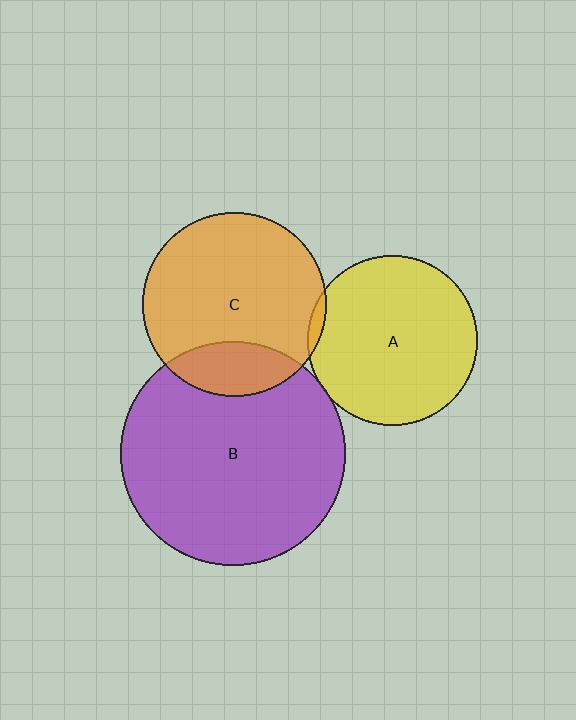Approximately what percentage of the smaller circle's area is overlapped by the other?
Approximately 5%.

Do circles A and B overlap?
Yes.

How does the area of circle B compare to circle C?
Approximately 1.5 times.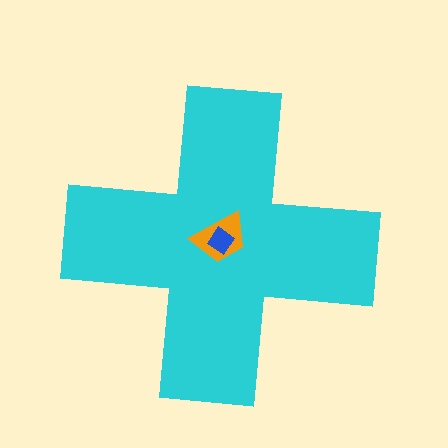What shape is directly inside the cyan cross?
The orange trapezoid.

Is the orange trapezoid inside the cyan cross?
Yes.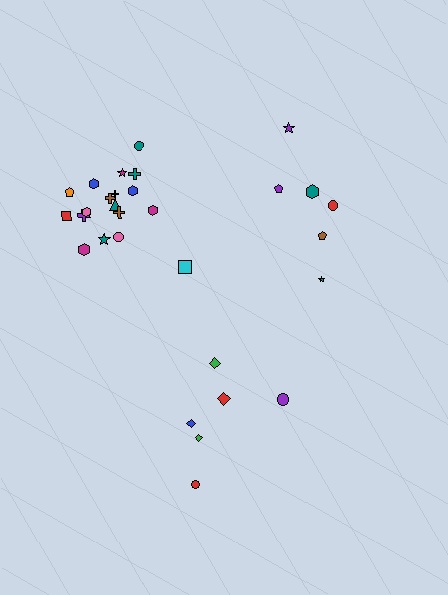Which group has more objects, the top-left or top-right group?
The top-left group.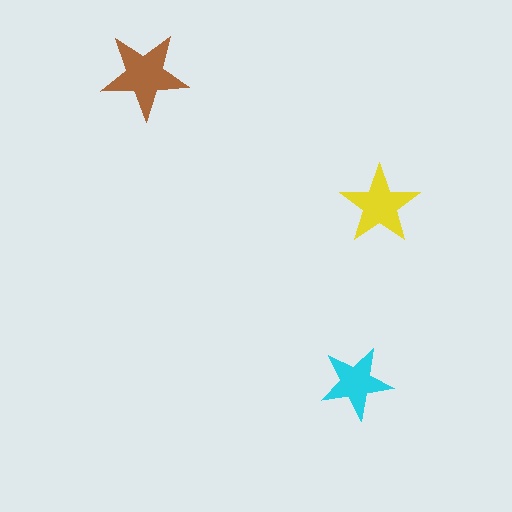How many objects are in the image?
There are 3 objects in the image.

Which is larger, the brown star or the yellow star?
The brown one.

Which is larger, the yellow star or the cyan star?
The yellow one.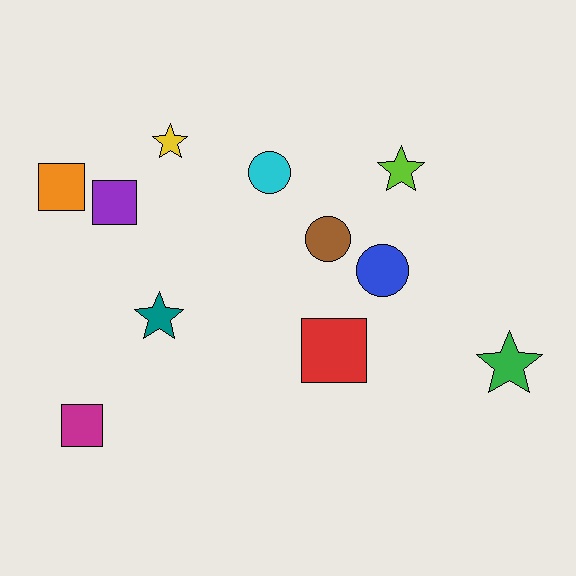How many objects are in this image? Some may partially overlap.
There are 11 objects.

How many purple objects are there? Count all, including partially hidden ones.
There is 1 purple object.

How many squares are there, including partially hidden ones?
There are 4 squares.